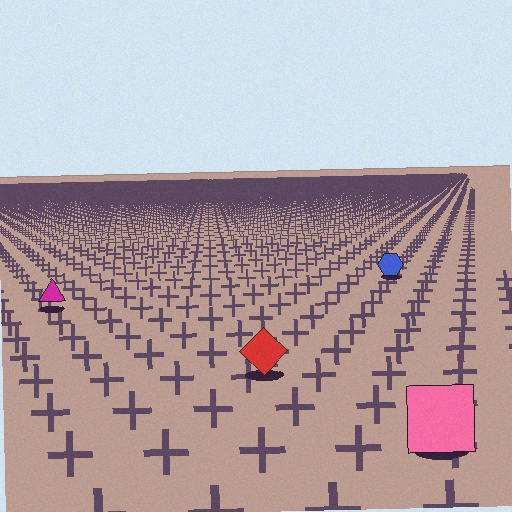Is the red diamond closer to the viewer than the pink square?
No. The pink square is closer — you can tell from the texture gradient: the ground texture is coarser near it.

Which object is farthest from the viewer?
The blue hexagon is farthest from the viewer. It appears smaller and the ground texture around it is denser.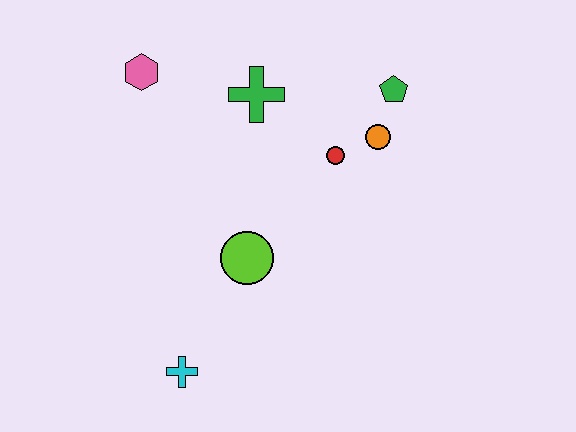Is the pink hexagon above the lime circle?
Yes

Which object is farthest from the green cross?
The cyan cross is farthest from the green cross.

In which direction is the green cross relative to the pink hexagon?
The green cross is to the right of the pink hexagon.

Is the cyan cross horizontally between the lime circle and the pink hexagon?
Yes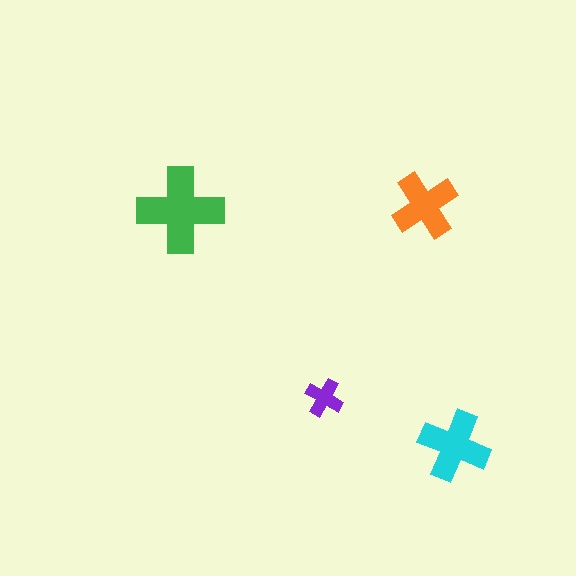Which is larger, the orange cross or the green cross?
The green one.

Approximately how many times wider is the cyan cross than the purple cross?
About 2 times wider.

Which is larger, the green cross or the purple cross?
The green one.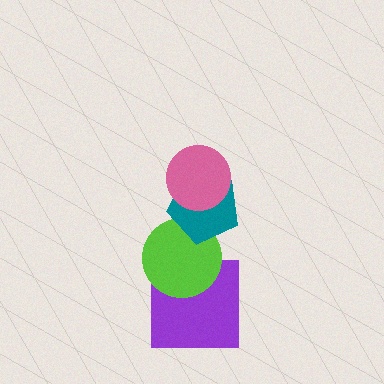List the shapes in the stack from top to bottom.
From top to bottom: the pink circle, the teal pentagon, the lime circle, the purple square.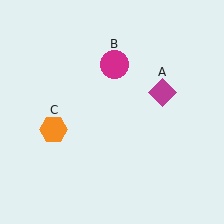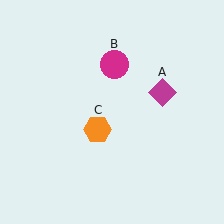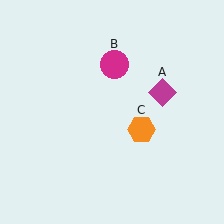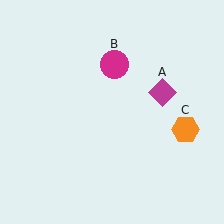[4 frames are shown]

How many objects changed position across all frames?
1 object changed position: orange hexagon (object C).